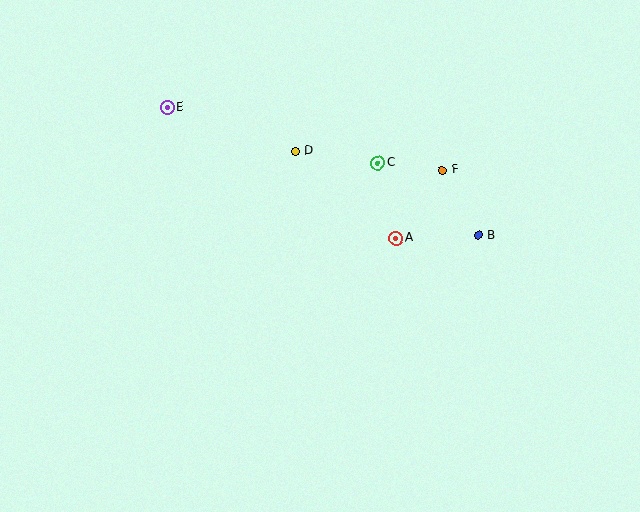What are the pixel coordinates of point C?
Point C is at (378, 163).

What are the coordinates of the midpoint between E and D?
The midpoint between E and D is at (231, 129).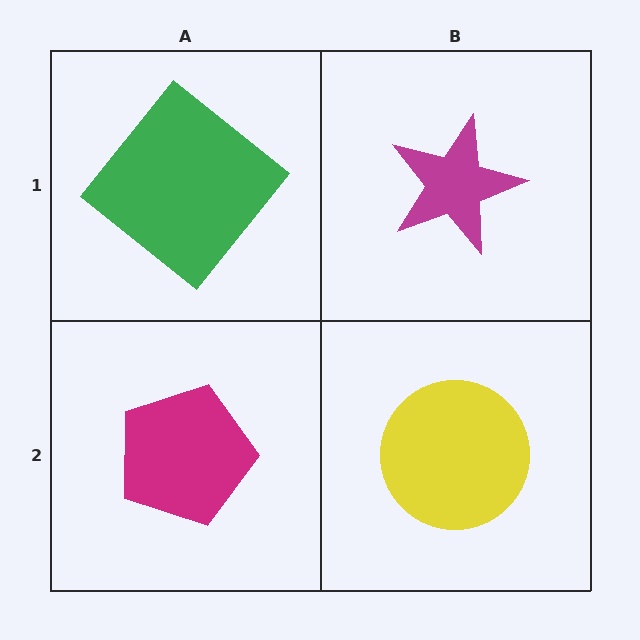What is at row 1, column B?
A magenta star.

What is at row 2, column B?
A yellow circle.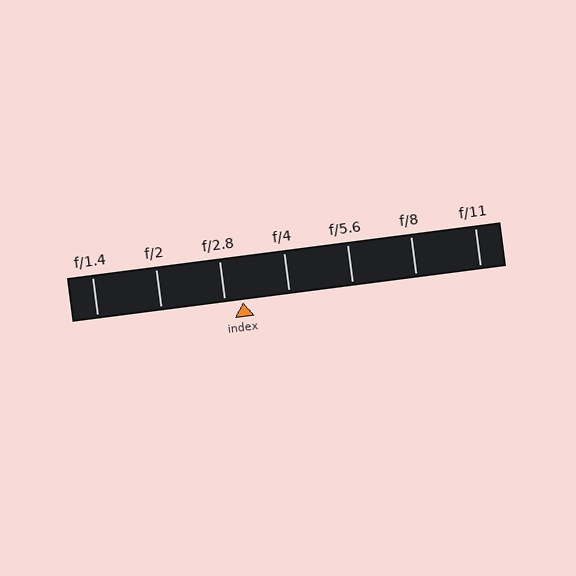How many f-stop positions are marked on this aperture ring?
There are 7 f-stop positions marked.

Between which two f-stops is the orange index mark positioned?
The index mark is between f/2.8 and f/4.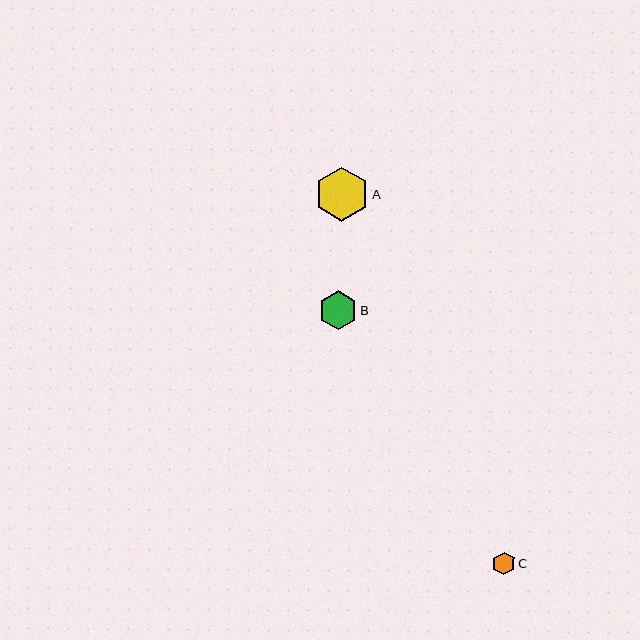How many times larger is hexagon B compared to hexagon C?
Hexagon B is approximately 1.7 times the size of hexagon C.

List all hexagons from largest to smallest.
From largest to smallest: A, B, C.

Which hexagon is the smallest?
Hexagon C is the smallest with a size of approximately 23 pixels.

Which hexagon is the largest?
Hexagon A is the largest with a size of approximately 54 pixels.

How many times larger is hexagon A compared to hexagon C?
Hexagon A is approximately 2.4 times the size of hexagon C.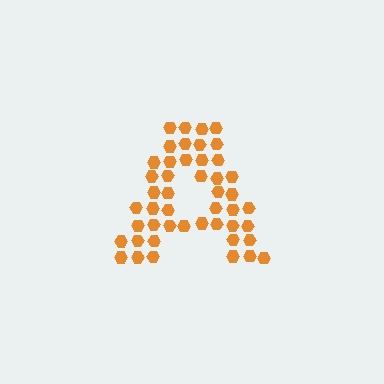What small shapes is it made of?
It is made of small hexagons.